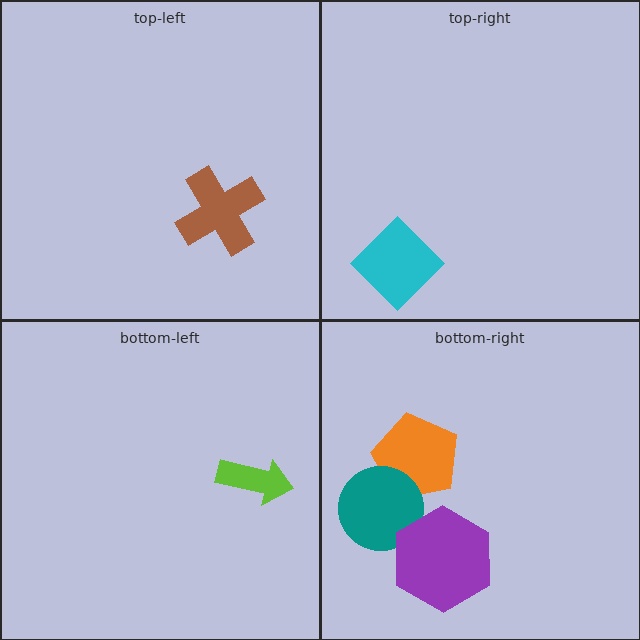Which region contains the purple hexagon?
The bottom-right region.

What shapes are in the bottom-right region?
The orange pentagon, the teal circle, the purple hexagon.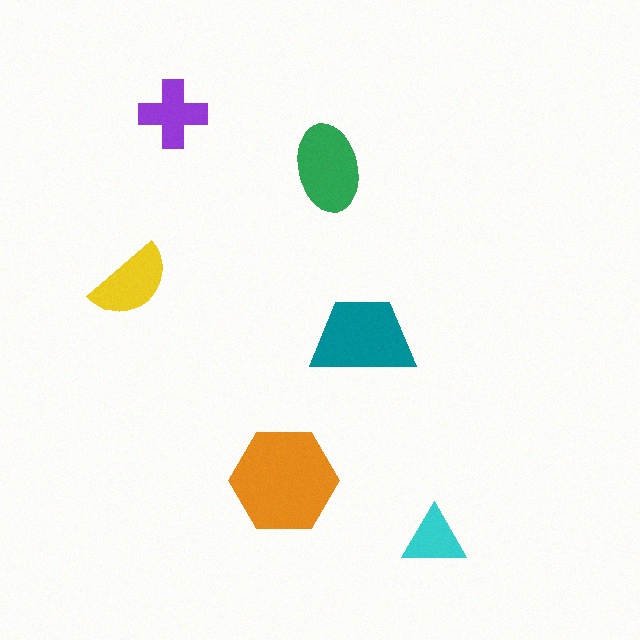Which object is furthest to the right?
The cyan triangle is rightmost.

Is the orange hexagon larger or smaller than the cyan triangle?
Larger.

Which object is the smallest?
The cyan triangle.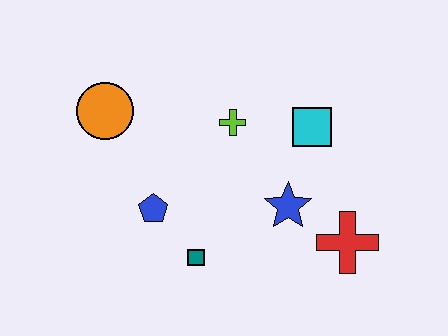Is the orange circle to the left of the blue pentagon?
Yes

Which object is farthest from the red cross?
The orange circle is farthest from the red cross.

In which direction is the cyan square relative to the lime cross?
The cyan square is to the right of the lime cross.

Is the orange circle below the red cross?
No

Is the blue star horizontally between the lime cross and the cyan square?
Yes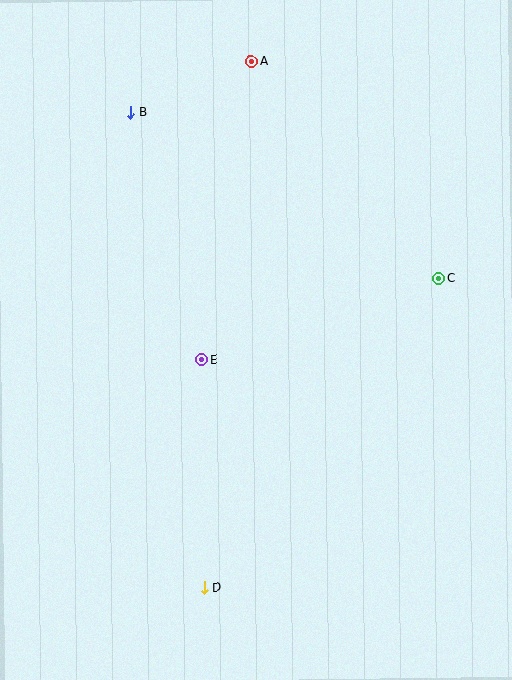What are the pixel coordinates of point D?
Point D is at (204, 587).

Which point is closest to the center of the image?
Point E at (202, 360) is closest to the center.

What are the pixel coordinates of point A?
Point A is at (252, 61).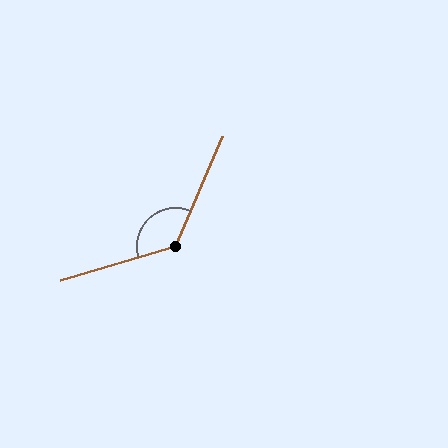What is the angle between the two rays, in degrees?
Approximately 129 degrees.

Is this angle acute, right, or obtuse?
It is obtuse.